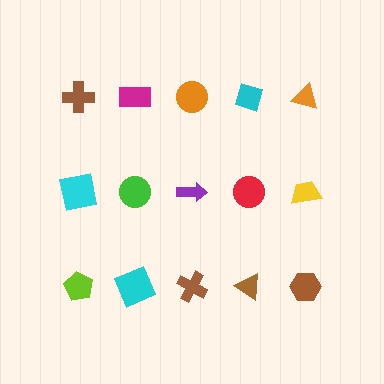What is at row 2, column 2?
A green circle.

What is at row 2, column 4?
A red circle.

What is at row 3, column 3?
A brown cross.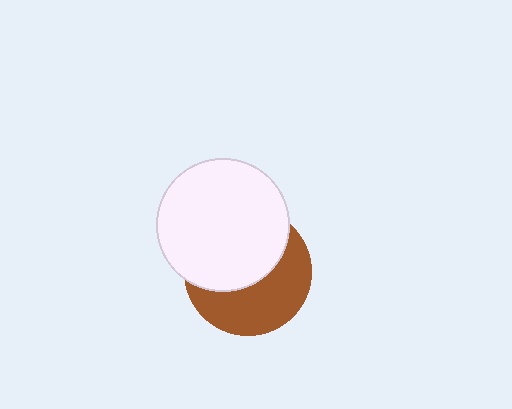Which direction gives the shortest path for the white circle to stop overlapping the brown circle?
Moving up gives the shortest separation.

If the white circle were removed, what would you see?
You would see the complete brown circle.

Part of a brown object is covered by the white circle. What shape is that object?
It is a circle.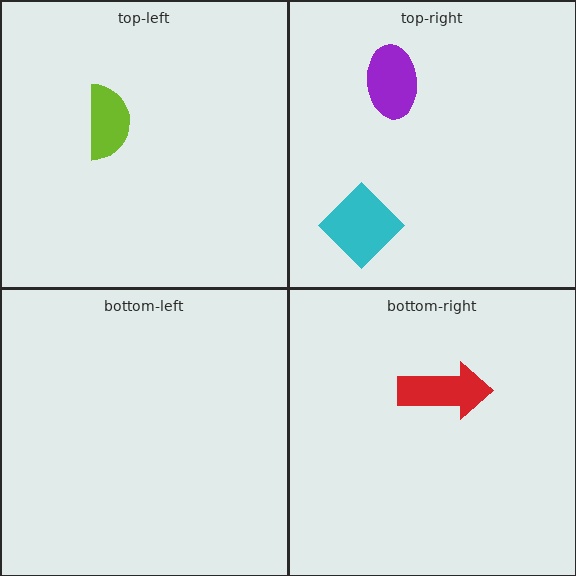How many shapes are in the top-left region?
1.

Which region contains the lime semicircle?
The top-left region.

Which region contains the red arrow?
The bottom-right region.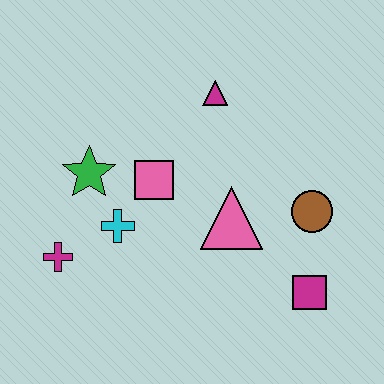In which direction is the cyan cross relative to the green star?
The cyan cross is below the green star.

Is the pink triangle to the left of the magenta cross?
No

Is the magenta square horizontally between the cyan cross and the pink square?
No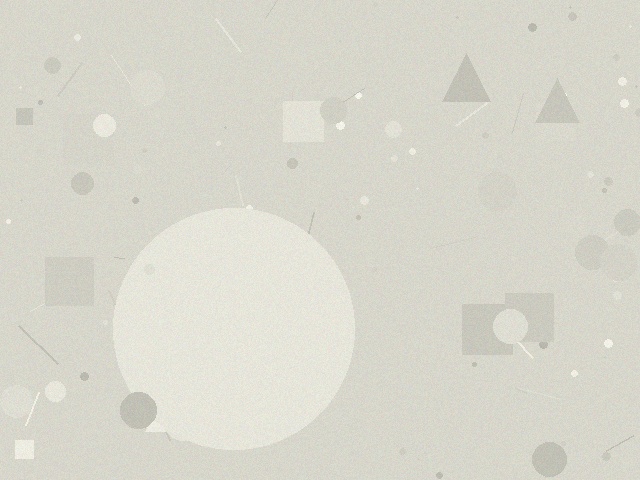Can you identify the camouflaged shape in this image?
The camouflaged shape is a circle.